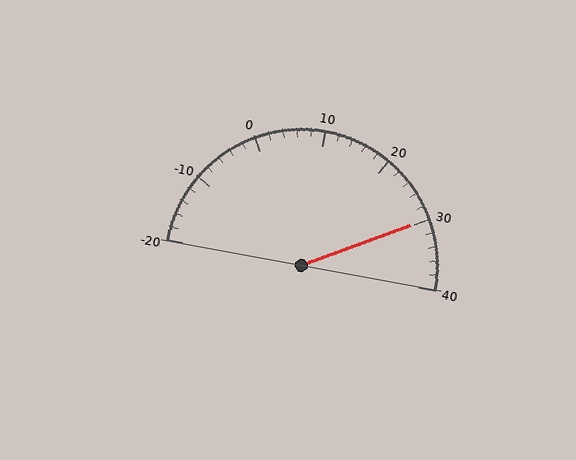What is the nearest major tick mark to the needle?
The nearest major tick mark is 30.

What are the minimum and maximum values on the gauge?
The gauge ranges from -20 to 40.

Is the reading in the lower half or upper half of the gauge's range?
The reading is in the upper half of the range (-20 to 40).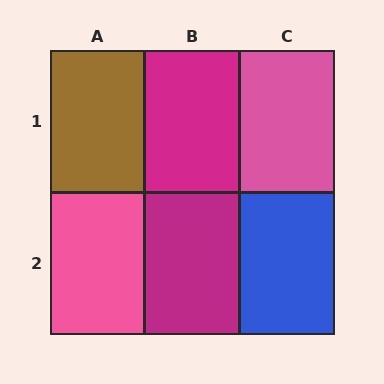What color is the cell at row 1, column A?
Brown.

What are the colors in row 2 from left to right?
Pink, magenta, blue.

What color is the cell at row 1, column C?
Pink.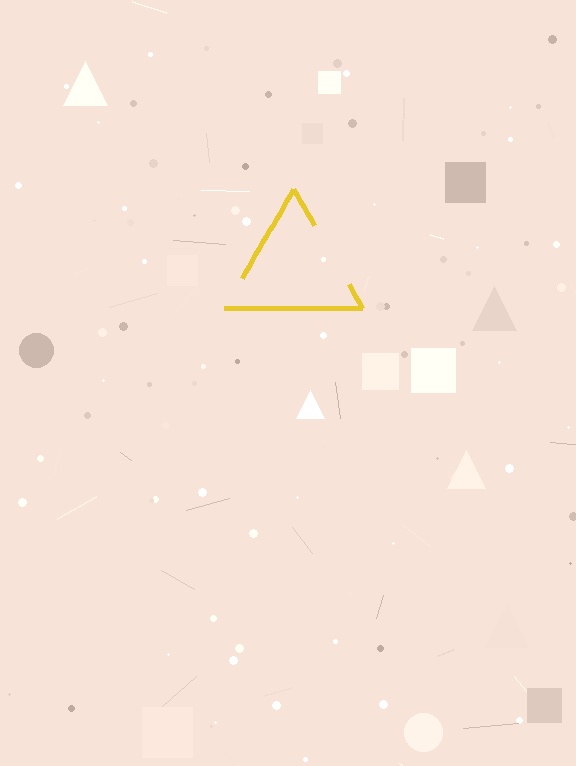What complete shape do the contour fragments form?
The contour fragments form a triangle.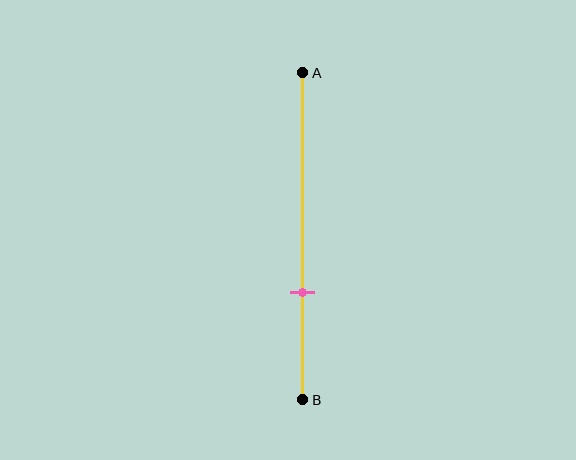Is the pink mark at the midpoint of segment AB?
No, the mark is at about 65% from A, not at the 50% midpoint.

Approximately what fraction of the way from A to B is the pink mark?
The pink mark is approximately 65% of the way from A to B.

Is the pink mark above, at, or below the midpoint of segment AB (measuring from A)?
The pink mark is below the midpoint of segment AB.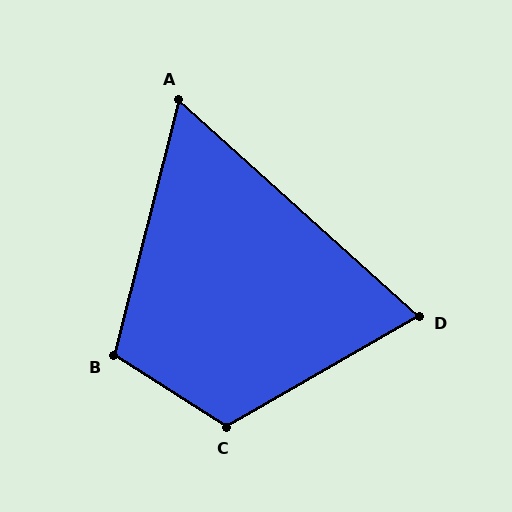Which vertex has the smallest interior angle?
A, at approximately 62 degrees.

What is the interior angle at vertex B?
Approximately 108 degrees (obtuse).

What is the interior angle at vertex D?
Approximately 72 degrees (acute).